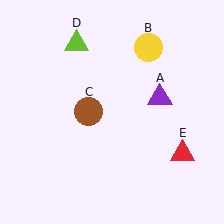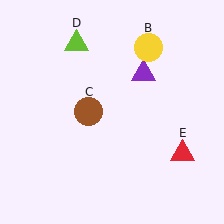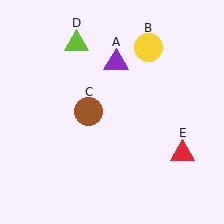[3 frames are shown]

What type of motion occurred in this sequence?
The purple triangle (object A) rotated counterclockwise around the center of the scene.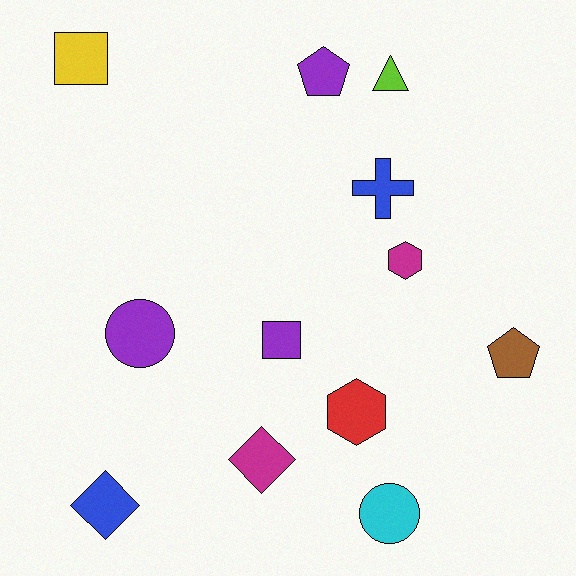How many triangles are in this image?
There is 1 triangle.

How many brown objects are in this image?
There is 1 brown object.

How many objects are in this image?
There are 12 objects.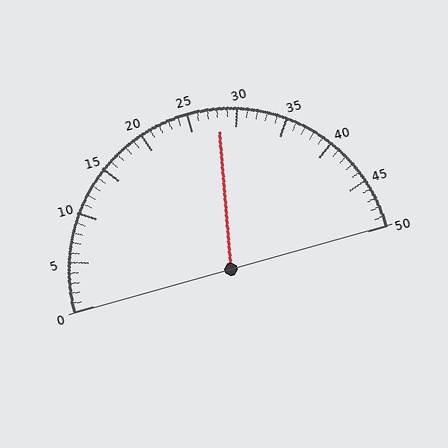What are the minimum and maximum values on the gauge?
The gauge ranges from 0 to 50.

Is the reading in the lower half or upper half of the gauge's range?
The reading is in the upper half of the range (0 to 50).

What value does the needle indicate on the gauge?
The needle indicates approximately 28.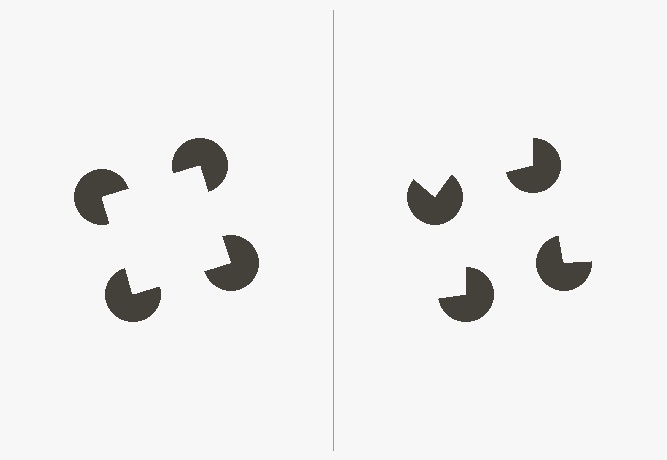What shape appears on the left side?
An illusory square.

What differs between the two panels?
The pac-man discs are positioned identically on both sides; only the wedge orientations differ. On the left they align to a square; on the right they are misaligned.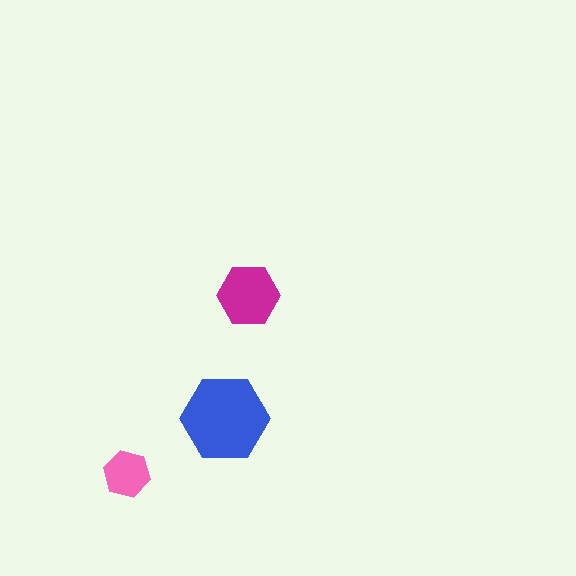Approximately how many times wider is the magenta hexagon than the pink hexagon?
About 1.5 times wider.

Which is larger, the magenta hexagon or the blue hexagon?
The blue one.